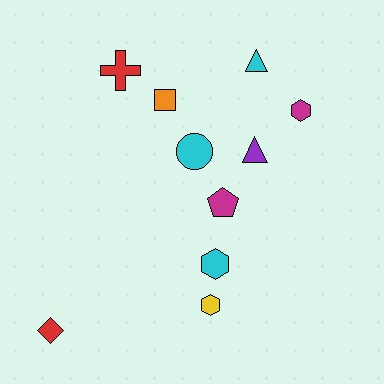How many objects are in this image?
There are 10 objects.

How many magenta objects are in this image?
There are 2 magenta objects.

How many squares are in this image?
There is 1 square.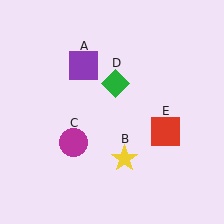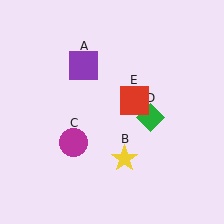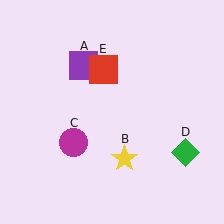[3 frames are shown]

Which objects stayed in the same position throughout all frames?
Purple square (object A) and yellow star (object B) and magenta circle (object C) remained stationary.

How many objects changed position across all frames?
2 objects changed position: green diamond (object D), red square (object E).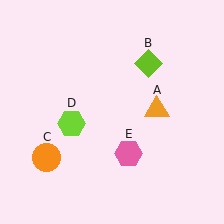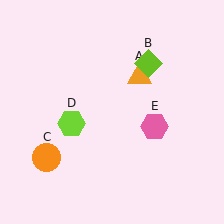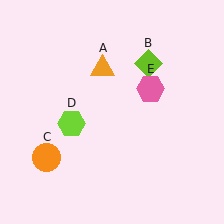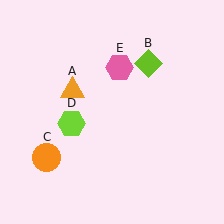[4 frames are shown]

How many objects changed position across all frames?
2 objects changed position: orange triangle (object A), pink hexagon (object E).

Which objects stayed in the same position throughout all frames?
Lime diamond (object B) and orange circle (object C) and lime hexagon (object D) remained stationary.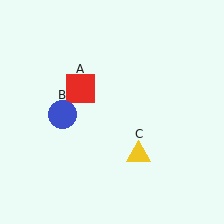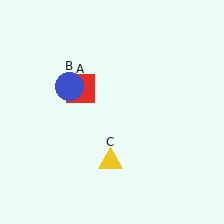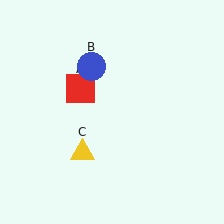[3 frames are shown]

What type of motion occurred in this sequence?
The blue circle (object B), yellow triangle (object C) rotated clockwise around the center of the scene.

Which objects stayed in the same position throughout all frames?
Red square (object A) remained stationary.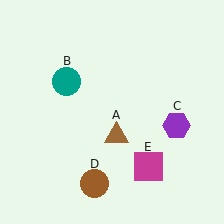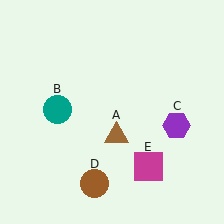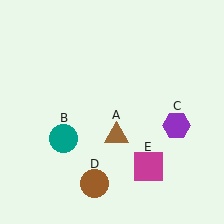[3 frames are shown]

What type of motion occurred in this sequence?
The teal circle (object B) rotated counterclockwise around the center of the scene.